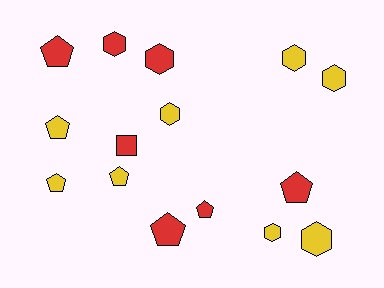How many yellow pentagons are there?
There are 3 yellow pentagons.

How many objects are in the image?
There are 15 objects.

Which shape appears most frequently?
Pentagon, with 7 objects.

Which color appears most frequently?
Yellow, with 8 objects.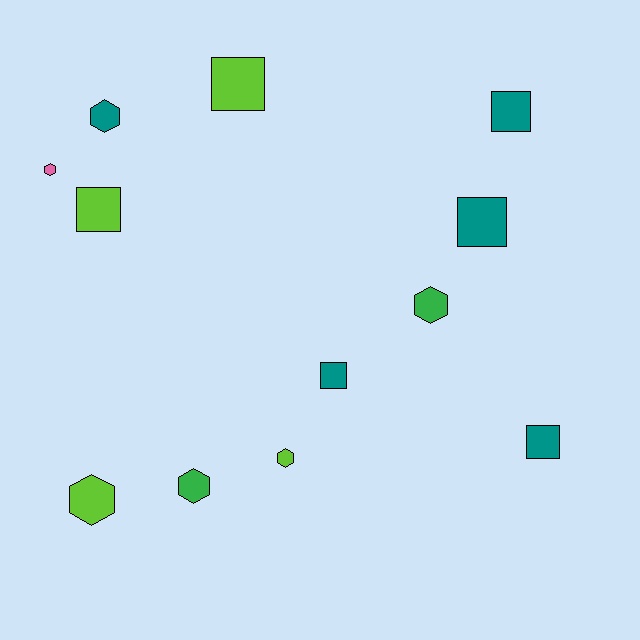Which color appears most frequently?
Teal, with 5 objects.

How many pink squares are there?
There are no pink squares.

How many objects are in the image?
There are 12 objects.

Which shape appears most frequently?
Square, with 6 objects.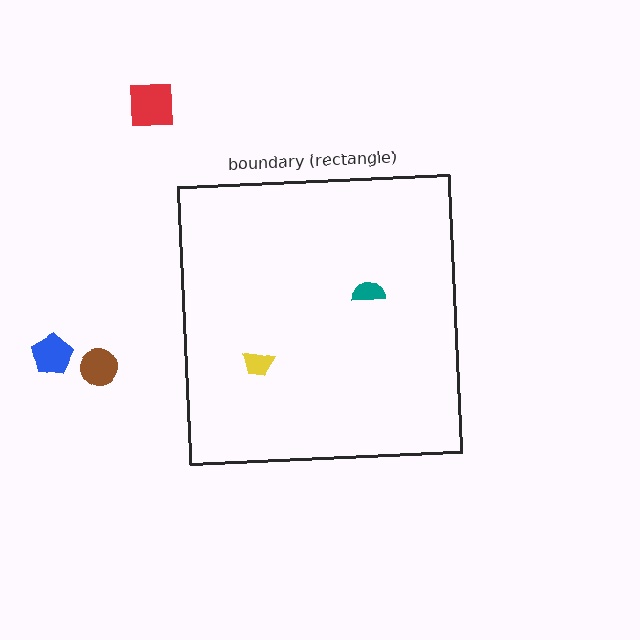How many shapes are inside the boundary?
2 inside, 3 outside.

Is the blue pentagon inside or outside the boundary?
Outside.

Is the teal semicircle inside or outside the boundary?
Inside.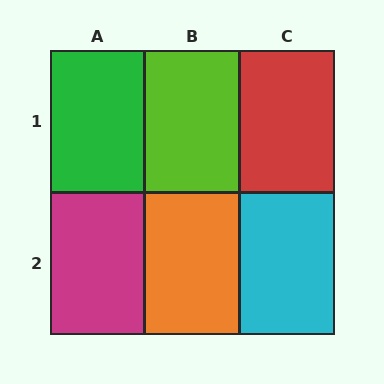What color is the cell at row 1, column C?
Red.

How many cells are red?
1 cell is red.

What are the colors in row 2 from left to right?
Magenta, orange, cyan.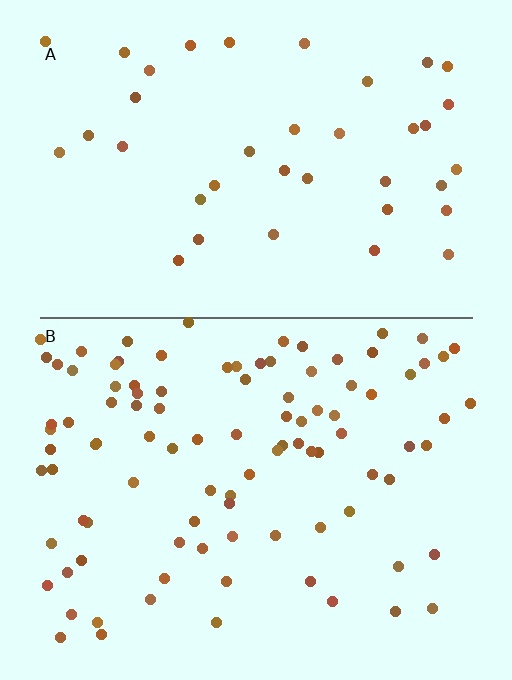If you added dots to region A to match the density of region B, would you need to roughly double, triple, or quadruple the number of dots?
Approximately double.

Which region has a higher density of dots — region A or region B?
B (the bottom).